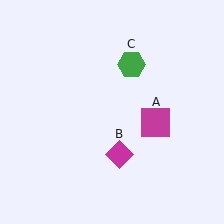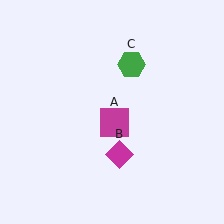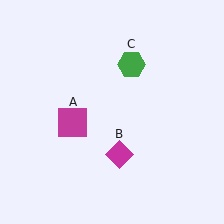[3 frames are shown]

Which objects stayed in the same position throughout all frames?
Magenta diamond (object B) and green hexagon (object C) remained stationary.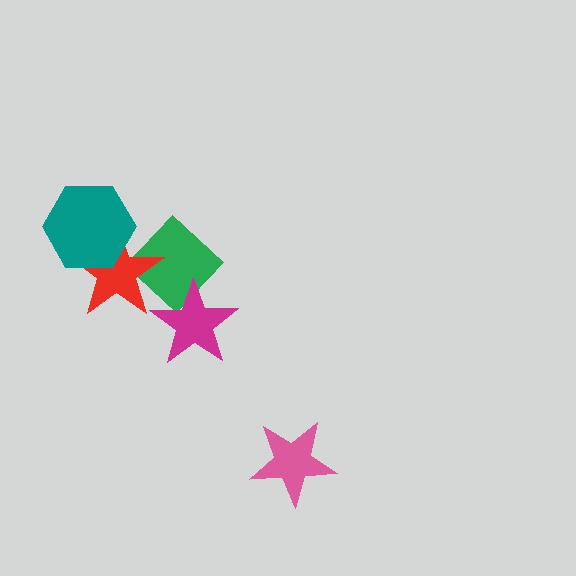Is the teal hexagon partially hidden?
No, no other shape covers it.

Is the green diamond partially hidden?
Yes, it is partially covered by another shape.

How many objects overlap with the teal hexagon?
1 object overlaps with the teal hexagon.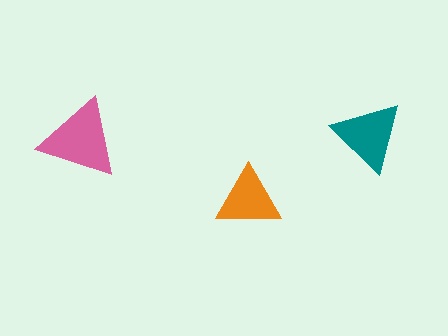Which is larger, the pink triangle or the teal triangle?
The pink one.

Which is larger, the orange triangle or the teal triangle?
The teal one.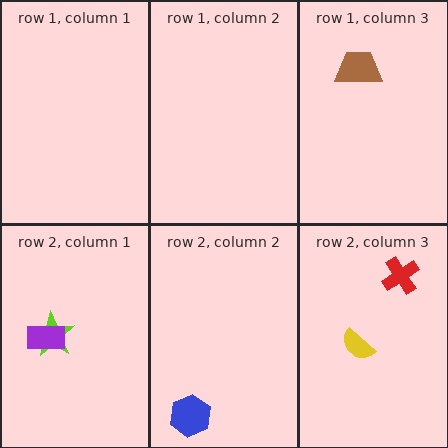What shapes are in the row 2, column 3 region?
The red cross, the yellow semicircle.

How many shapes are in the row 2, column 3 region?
2.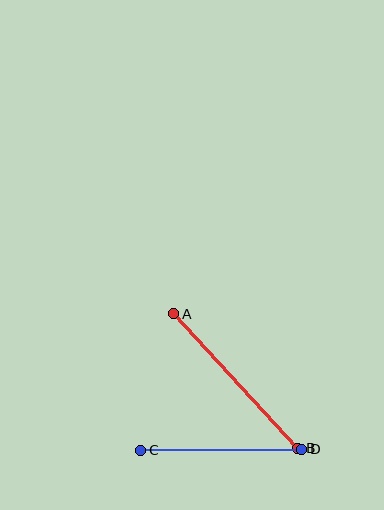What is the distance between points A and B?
The distance is approximately 183 pixels.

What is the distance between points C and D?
The distance is approximately 161 pixels.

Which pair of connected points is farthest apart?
Points A and B are farthest apart.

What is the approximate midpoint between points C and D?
The midpoint is at approximately (221, 450) pixels.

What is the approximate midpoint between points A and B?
The midpoint is at approximately (236, 381) pixels.